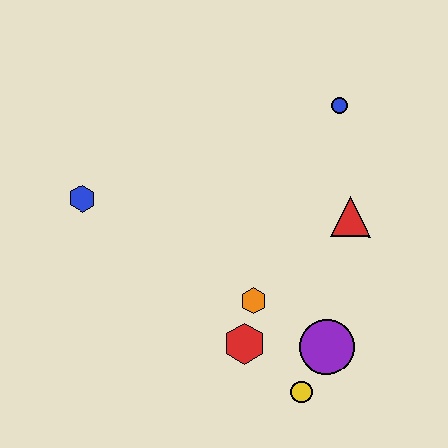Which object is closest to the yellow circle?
The purple circle is closest to the yellow circle.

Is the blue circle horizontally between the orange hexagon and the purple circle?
No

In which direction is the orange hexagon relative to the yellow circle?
The orange hexagon is above the yellow circle.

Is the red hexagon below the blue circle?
Yes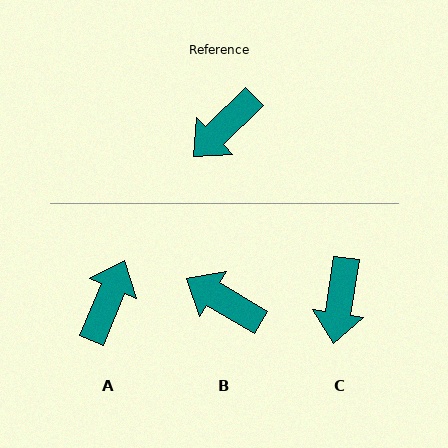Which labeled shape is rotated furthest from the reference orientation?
A, about 158 degrees away.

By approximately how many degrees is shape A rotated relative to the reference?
Approximately 158 degrees clockwise.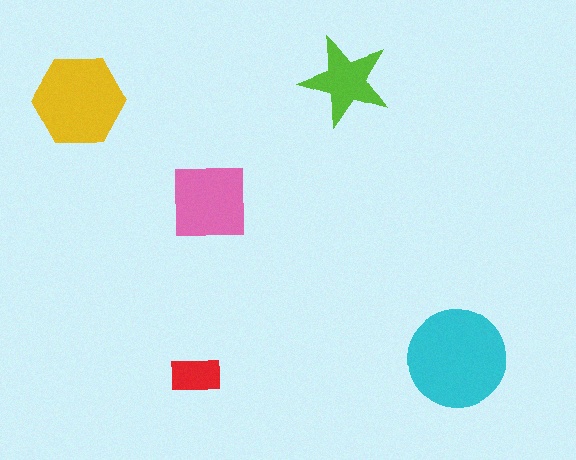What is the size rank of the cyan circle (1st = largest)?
1st.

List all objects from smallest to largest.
The red rectangle, the lime star, the pink square, the yellow hexagon, the cyan circle.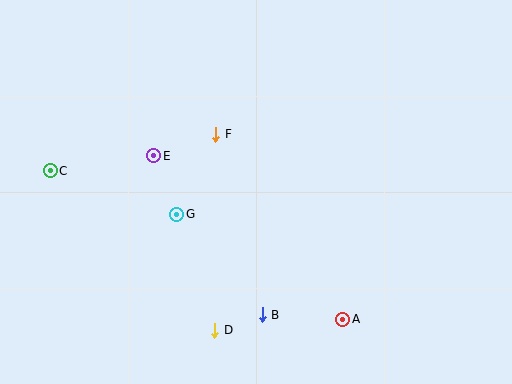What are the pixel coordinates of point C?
Point C is at (50, 171).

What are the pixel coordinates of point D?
Point D is at (215, 330).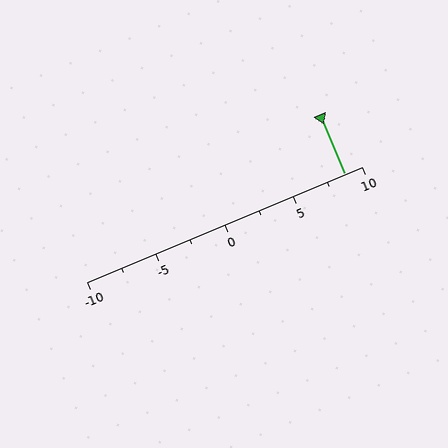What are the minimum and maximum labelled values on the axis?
The axis runs from -10 to 10.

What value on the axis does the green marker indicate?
The marker indicates approximately 8.8.